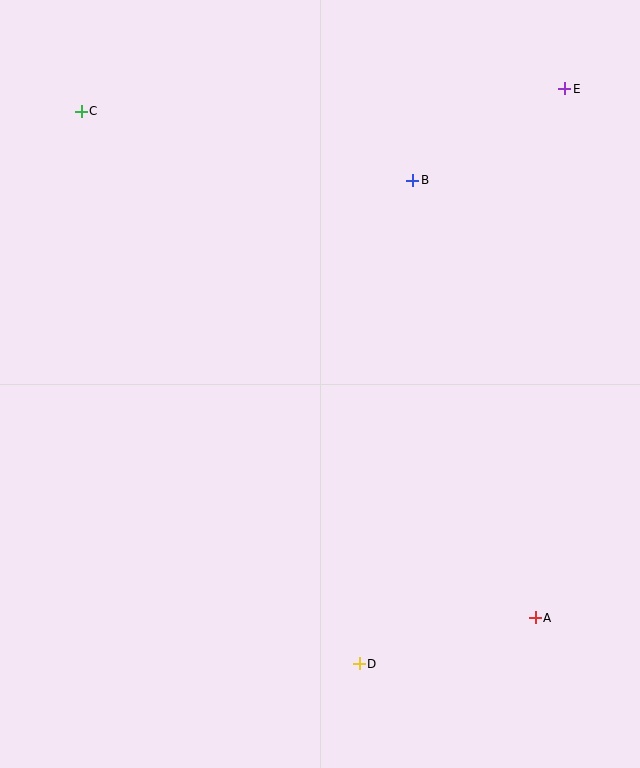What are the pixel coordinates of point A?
Point A is at (535, 618).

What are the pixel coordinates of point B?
Point B is at (413, 180).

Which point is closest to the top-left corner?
Point C is closest to the top-left corner.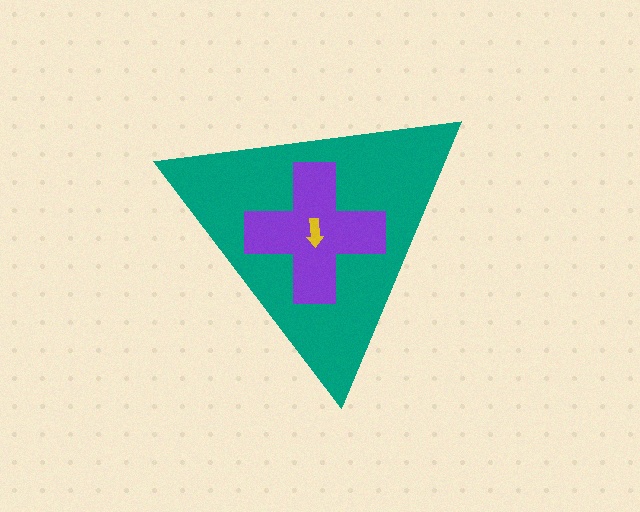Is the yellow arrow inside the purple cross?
Yes.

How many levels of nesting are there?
3.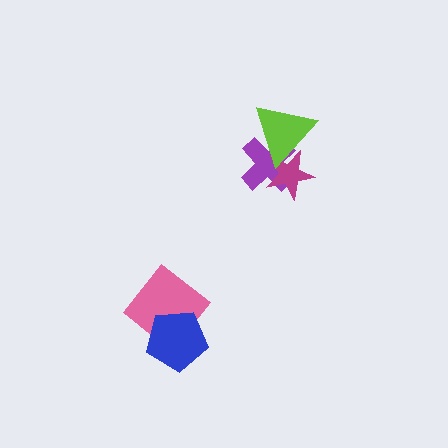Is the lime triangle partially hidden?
No, no other shape covers it.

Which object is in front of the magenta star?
The lime triangle is in front of the magenta star.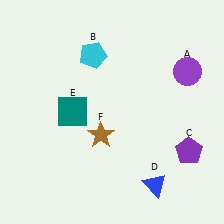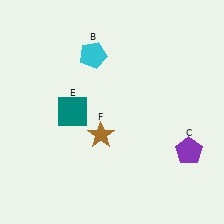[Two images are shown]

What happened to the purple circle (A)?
The purple circle (A) was removed in Image 2. It was in the top-right area of Image 1.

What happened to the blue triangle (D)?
The blue triangle (D) was removed in Image 2. It was in the bottom-right area of Image 1.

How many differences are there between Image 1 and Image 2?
There are 2 differences between the two images.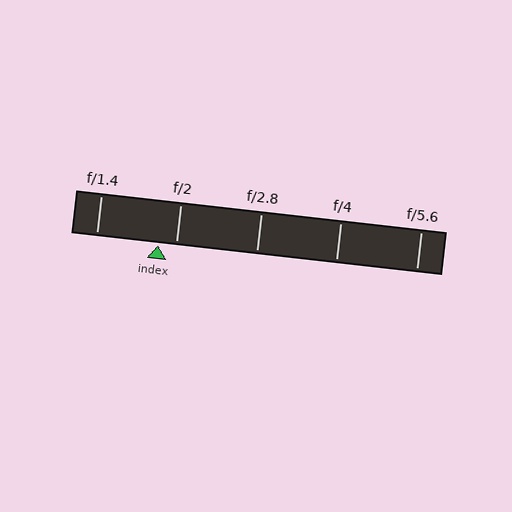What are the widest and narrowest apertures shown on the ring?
The widest aperture shown is f/1.4 and the narrowest is f/5.6.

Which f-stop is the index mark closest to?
The index mark is closest to f/2.